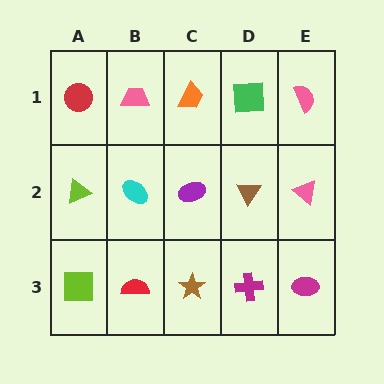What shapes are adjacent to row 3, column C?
A purple ellipse (row 2, column C), a red semicircle (row 3, column B), a magenta cross (row 3, column D).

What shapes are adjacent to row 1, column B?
A cyan ellipse (row 2, column B), a red circle (row 1, column A), an orange trapezoid (row 1, column C).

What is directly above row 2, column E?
A pink semicircle.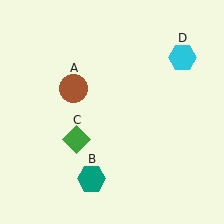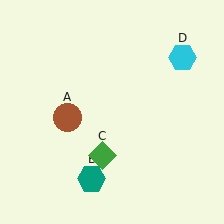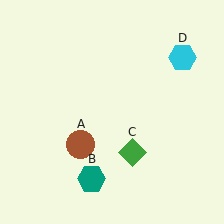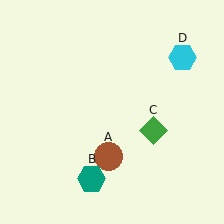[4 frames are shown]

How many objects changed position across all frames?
2 objects changed position: brown circle (object A), green diamond (object C).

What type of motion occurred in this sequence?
The brown circle (object A), green diamond (object C) rotated counterclockwise around the center of the scene.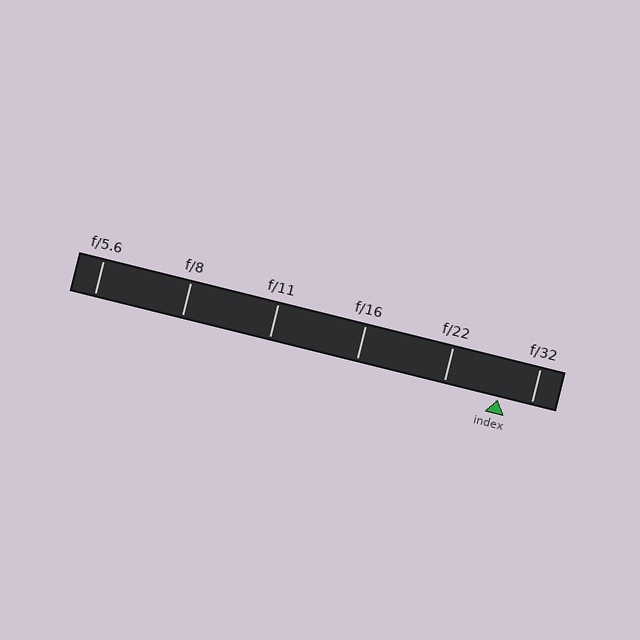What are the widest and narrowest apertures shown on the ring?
The widest aperture shown is f/5.6 and the narrowest is f/32.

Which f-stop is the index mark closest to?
The index mark is closest to f/32.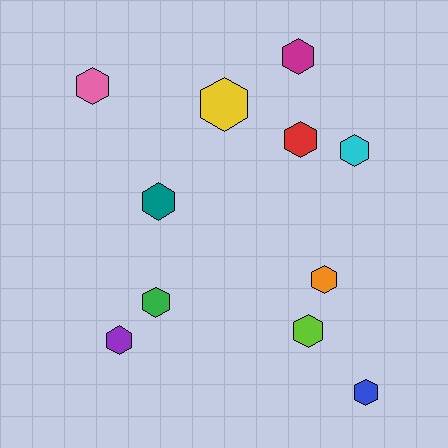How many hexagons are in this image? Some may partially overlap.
There are 11 hexagons.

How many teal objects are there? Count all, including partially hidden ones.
There is 1 teal object.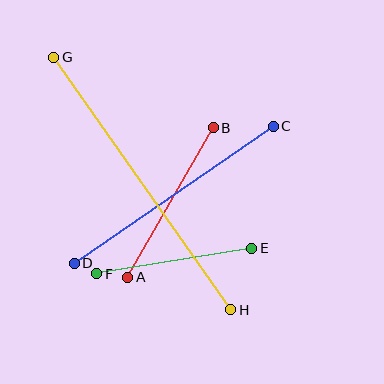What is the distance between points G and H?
The distance is approximately 309 pixels.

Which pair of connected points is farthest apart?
Points G and H are farthest apart.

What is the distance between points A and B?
The distance is approximately 172 pixels.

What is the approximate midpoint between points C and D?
The midpoint is at approximately (174, 195) pixels.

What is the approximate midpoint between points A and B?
The midpoint is at approximately (171, 203) pixels.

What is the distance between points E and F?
The distance is approximately 157 pixels.